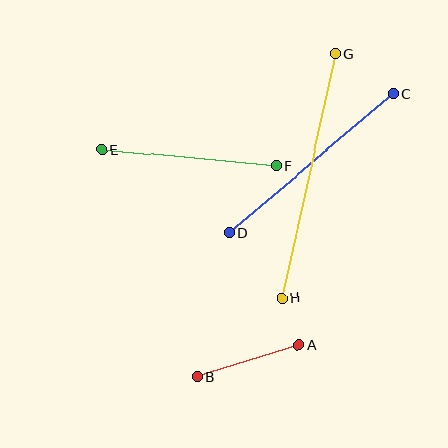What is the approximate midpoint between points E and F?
The midpoint is at approximately (189, 158) pixels.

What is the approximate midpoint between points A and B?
The midpoint is at approximately (248, 361) pixels.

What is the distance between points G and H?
The distance is approximately 250 pixels.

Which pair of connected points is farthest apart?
Points G and H are farthest apart.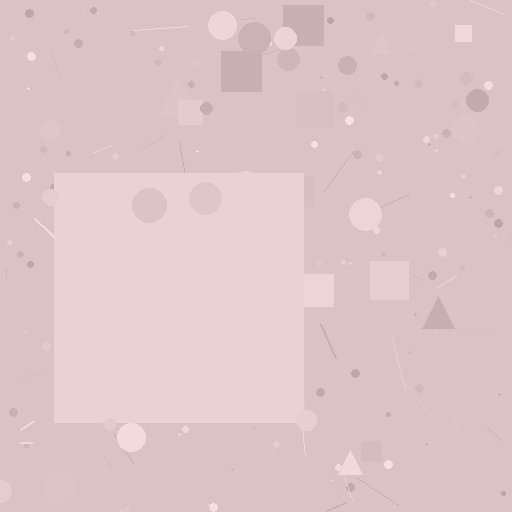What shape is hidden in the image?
A square is hidden in the image.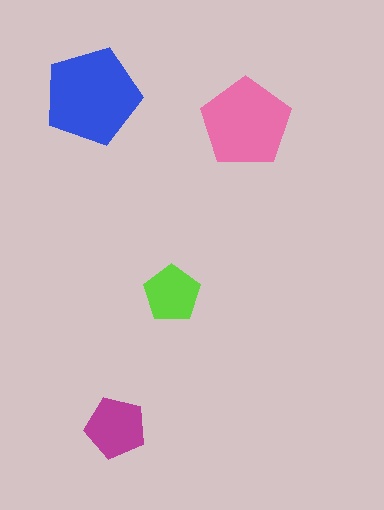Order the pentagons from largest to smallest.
the blue one, the pink one, the magenta one, the lime one.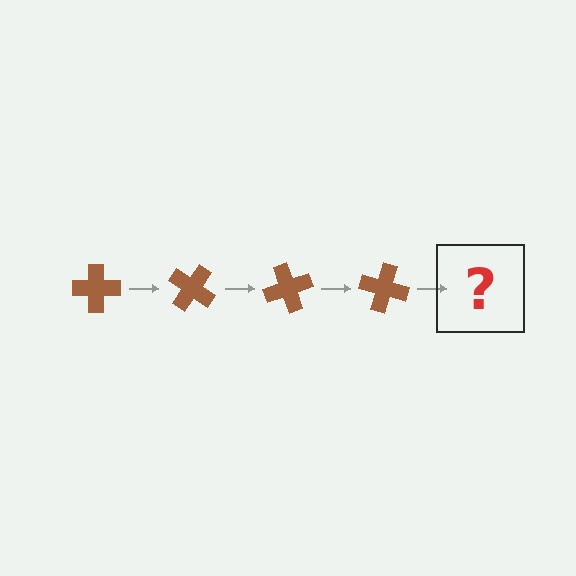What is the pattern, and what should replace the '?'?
The pattern is that the cross rotates 35 degrees each step. The '?' should be a brown cross rotated 140 degrees.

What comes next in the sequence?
The next element should be a brown cross rotated 140 degrees.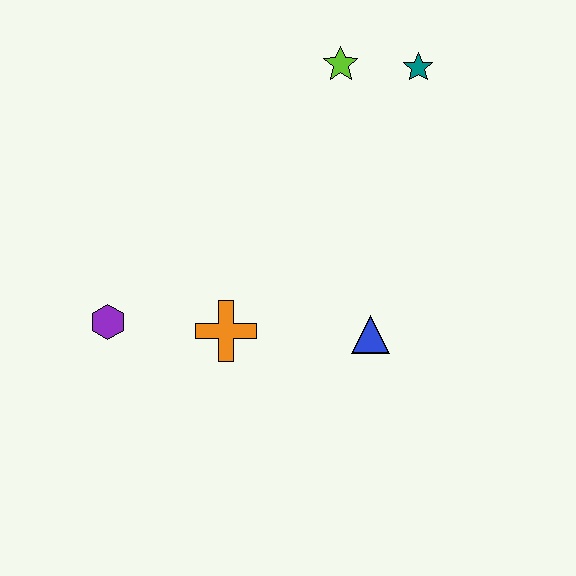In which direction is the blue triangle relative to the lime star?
The blue triangle is below the lime star.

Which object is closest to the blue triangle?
The orange cross is closest to the blue triangle.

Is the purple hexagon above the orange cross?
Yes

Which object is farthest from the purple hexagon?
The teal star is farthest from the purple hexagon.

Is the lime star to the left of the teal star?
Yes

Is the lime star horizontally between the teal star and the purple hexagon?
Yes